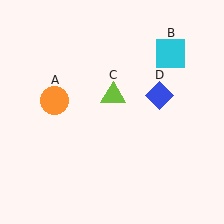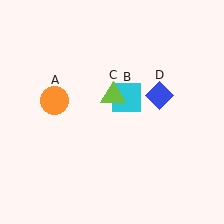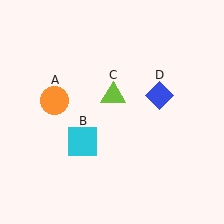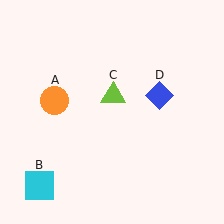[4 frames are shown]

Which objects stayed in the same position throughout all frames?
Orange circle (object A) and lime triangle (object C) and blue diamond (object D) remained stationary.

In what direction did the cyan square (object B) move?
The cyan square (object B) moved down and to the left.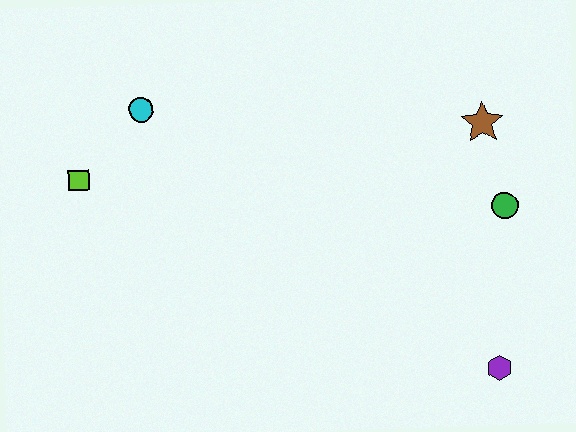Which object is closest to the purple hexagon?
The green circle is closest to the purple hexagon.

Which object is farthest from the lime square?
The purple hexagon is farthest from the lime square.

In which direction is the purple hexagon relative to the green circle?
The purple hexagon is below the green circle.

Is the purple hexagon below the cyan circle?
Yes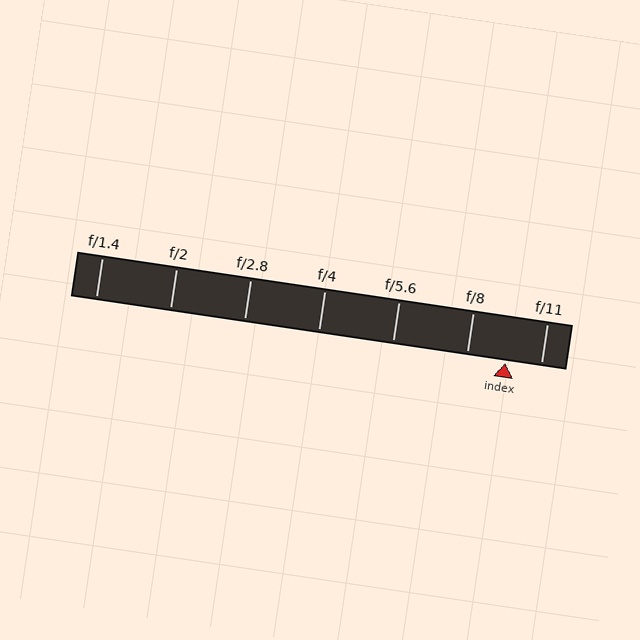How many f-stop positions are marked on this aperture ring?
There are 7 f-stop positions marked.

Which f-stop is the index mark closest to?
The index mark is closest to f/11.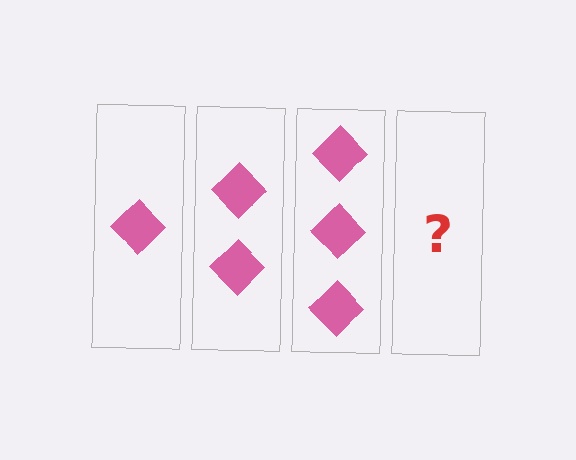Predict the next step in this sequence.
The next step is 4 diamonds.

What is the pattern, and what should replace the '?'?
The pattern is that each step adds one more diamond. The '?' should be 4 diamonds.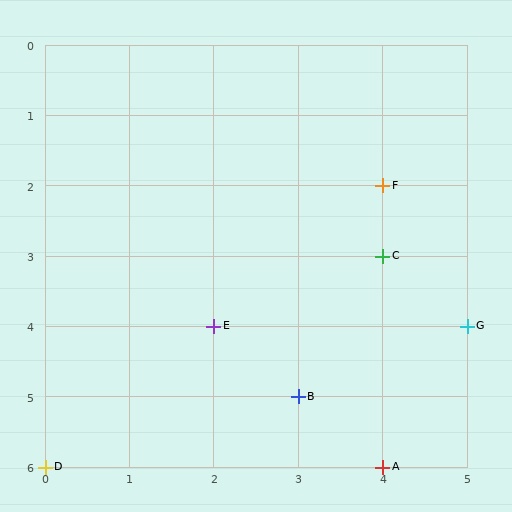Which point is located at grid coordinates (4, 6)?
Point A is at (4, 6).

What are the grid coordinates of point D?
Point D is at grid coordinates (0, 6).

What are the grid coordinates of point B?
Point B is at grid coordinates (3, 5).